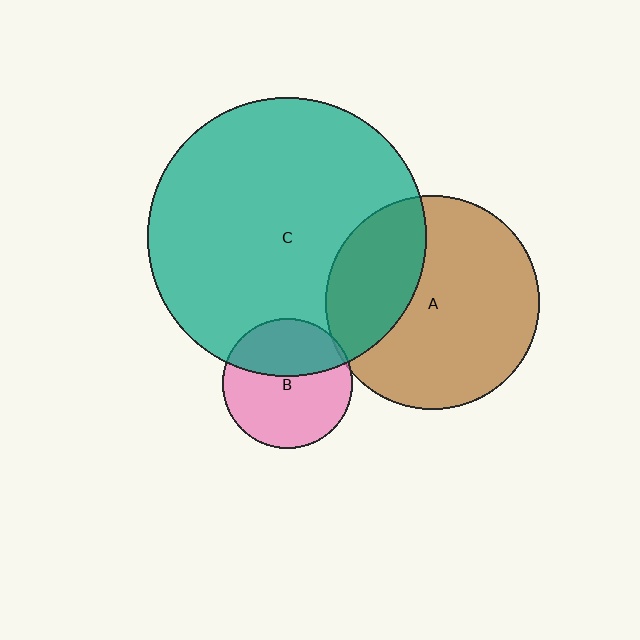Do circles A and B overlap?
Yes.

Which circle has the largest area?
Circle C (teal).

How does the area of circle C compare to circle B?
Approximately 4.6 times.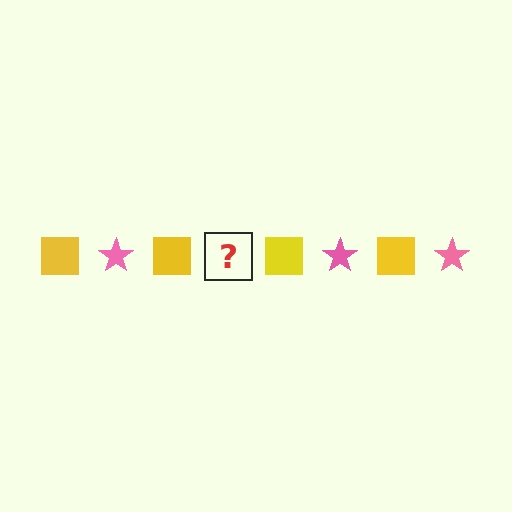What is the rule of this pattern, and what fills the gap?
The rule is that the pattern alternates between yellow square and pink star. The gap should be filled with a pink star.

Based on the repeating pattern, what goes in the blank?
The blank should be a pink star.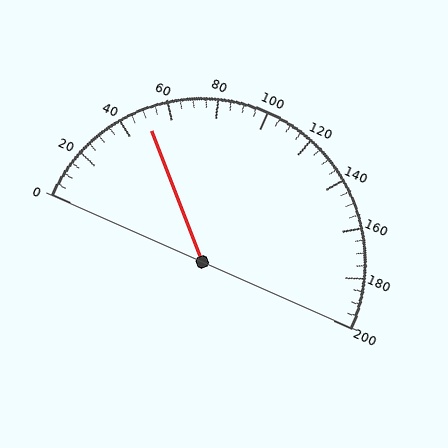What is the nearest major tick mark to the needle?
The nearest major tick mark is 40.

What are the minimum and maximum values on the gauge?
The gauge ranges from 0 to 200.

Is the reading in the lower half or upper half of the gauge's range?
The reading is in the lower half of the range (0 to 200).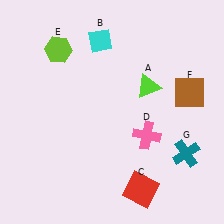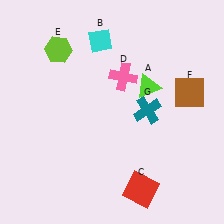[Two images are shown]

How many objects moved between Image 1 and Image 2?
2 objects moved between the two images.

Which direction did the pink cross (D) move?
The pink cross (D) moved up.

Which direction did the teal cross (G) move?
The teal cross (G) moved up.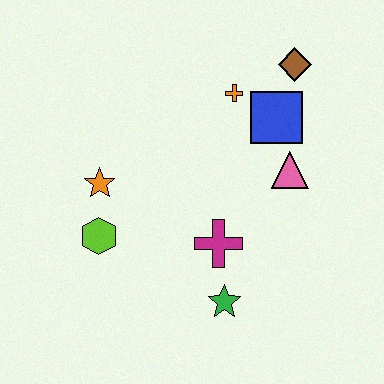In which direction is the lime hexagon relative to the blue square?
The lime hexagon is to the left of the blue square.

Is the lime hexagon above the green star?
Yes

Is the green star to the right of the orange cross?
No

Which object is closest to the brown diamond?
The blue square is closest to the brown diamond.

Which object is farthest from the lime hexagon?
The brown diamond is farthest from the lime hexagon.